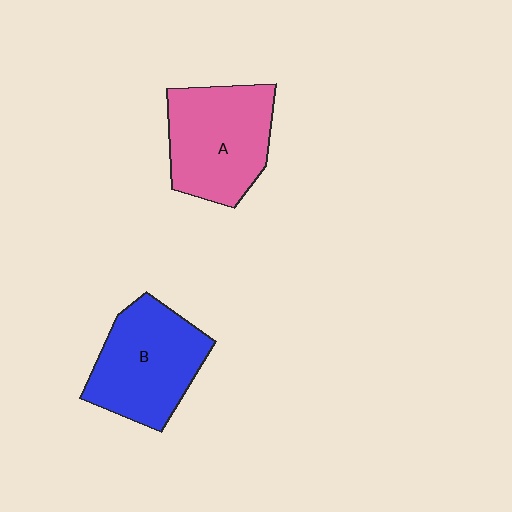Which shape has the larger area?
Shape A (pink).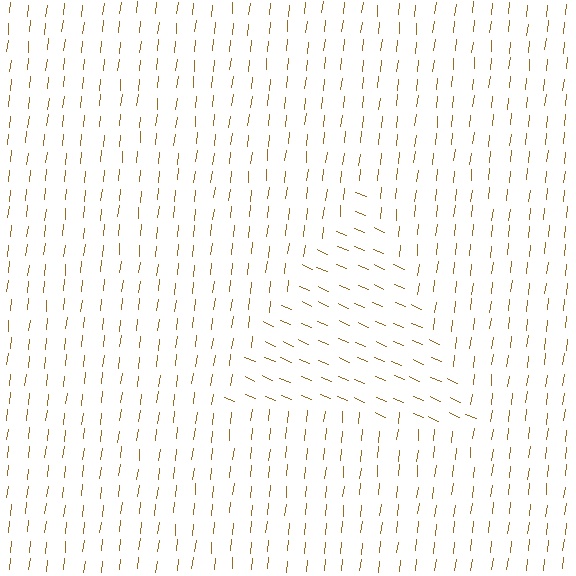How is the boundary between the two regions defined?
The boundary is defined purely by a change in line orientation (approximately 72 degrees difference). All lines are the same color and thickness.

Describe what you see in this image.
The image is filled with small brown line segments. A triangle region in the image has lines oriented differently from the surrounding lines, creating a visible texture boundary.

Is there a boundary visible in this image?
Yes, there is a texture boundary formed by a change in line orientation.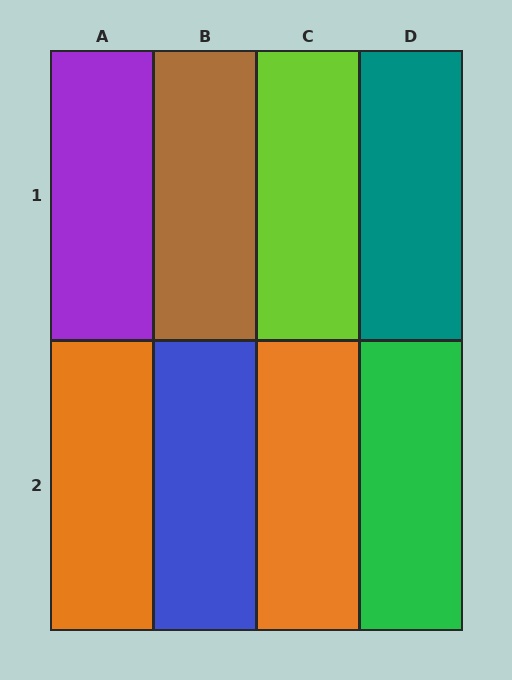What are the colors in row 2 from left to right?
Orange, blue, orange, green.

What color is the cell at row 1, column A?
Purple.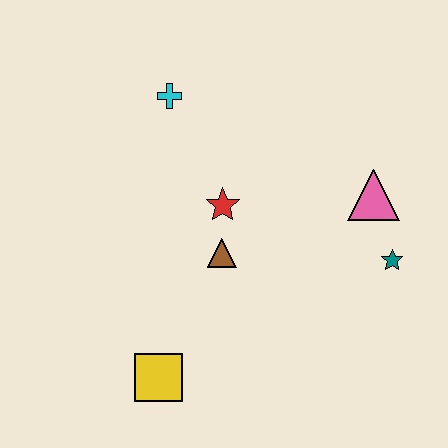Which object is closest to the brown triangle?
The red star is closest to the brown triangle.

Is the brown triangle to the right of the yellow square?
Yes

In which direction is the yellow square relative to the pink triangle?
The yellow square is to the left of the pink triangle.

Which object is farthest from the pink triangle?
The yellow square is farthest from the pink triangle.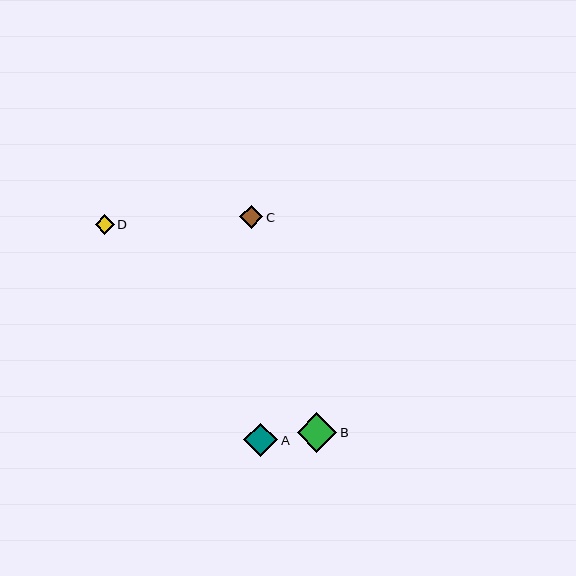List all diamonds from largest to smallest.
From largest to smallest: B, A, C, D.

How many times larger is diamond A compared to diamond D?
Diamond A is approximately 1.7 times the size of diamond D.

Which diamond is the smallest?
Diamond D is the smallest with a size of approximately 19 pixels.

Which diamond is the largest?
Diamond B is the largest with a size of approximately 40 pixels.